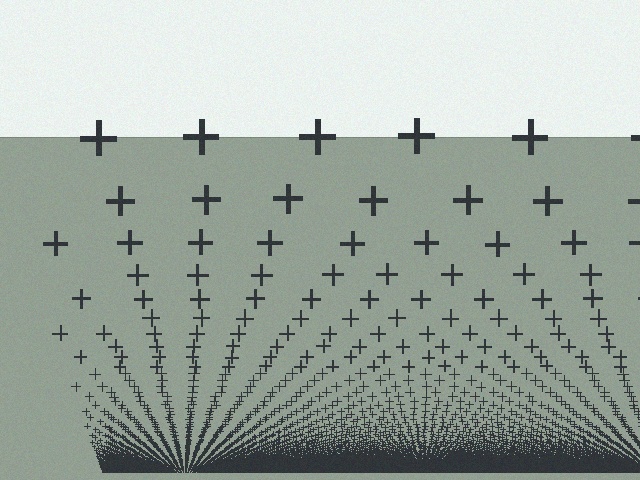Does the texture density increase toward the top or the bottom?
Density increases toward the bottom.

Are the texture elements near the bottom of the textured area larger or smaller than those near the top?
Smaller. The gradient is inverted — elements near the bottom are smaller and denser.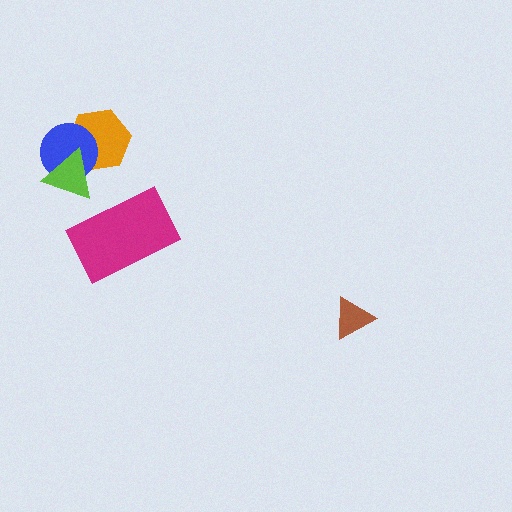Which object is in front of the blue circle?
The lime triangle is in front of the blue circle.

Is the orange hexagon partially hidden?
Yes, it is partially covered by another shape.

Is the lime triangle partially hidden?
No, no other shape covers it.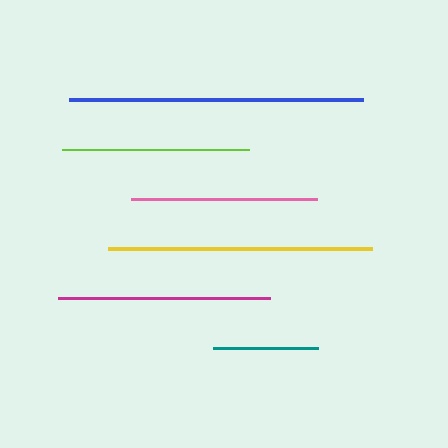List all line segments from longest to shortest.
From longest to shortest: blue, yellow, magenta, lime, pink, teal.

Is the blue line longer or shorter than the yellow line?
The blue line is longer than the yellow line.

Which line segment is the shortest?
The teal line is the shortest at approximately 104 pixels.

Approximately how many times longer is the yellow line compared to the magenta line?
The yellow line is approximately 1.2 times the length of the magenta line.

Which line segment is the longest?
The blue line is the longest at approximately 294 pixels.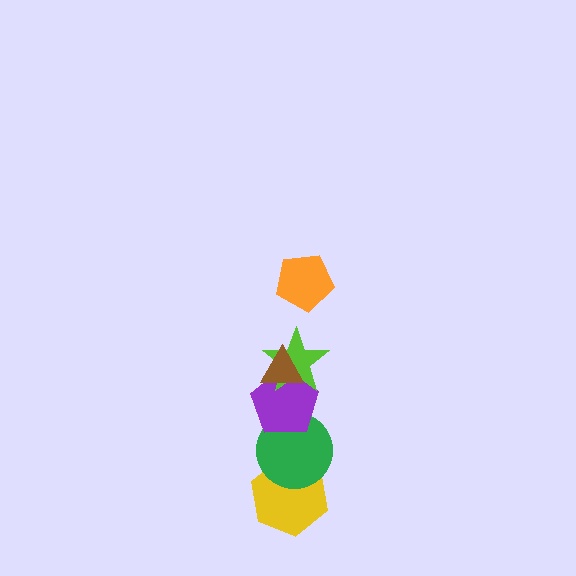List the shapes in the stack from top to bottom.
From top to bottom: the orange pentagon, the brown triangle, the lime star, the purple pentagon, the green circle, the yellow hexagon.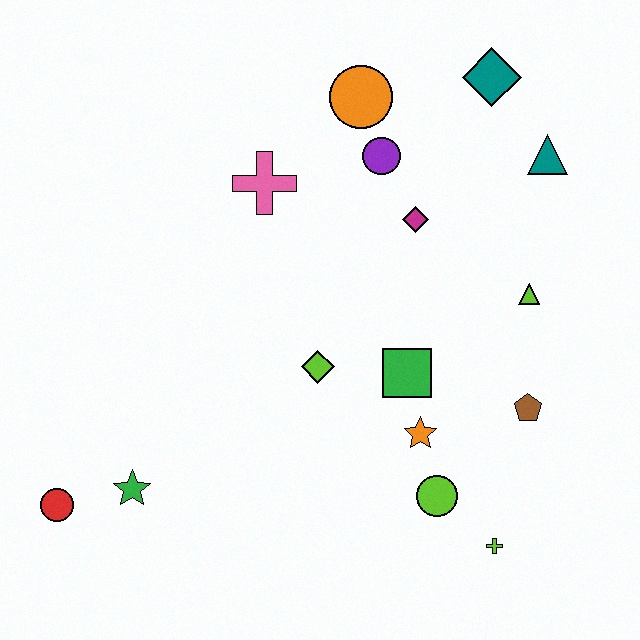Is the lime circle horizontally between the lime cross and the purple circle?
Yes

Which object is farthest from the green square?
The red circle is farthest from the green square.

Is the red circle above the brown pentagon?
No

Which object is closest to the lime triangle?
The brown pentagon is closest to the lime triangle.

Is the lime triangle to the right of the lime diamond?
Yes